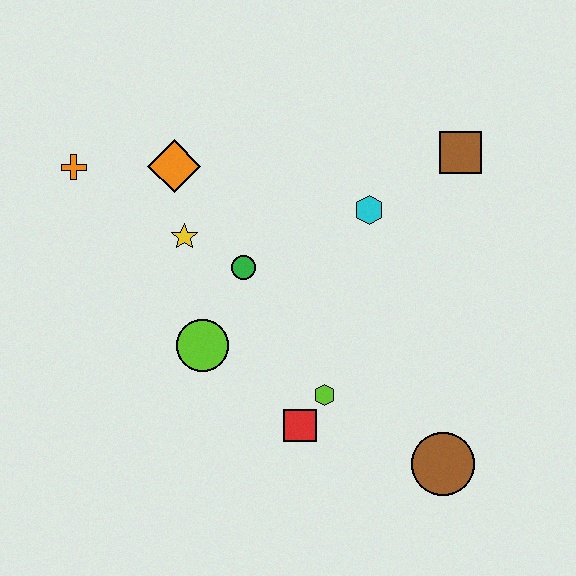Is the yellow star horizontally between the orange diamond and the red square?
Yes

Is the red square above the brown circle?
Yes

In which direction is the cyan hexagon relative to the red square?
The cyan hexagon is above the red square.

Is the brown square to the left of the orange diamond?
No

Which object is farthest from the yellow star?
The brown circle is farthest from the yellow star.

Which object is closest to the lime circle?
The green circle is closest to the lime circle.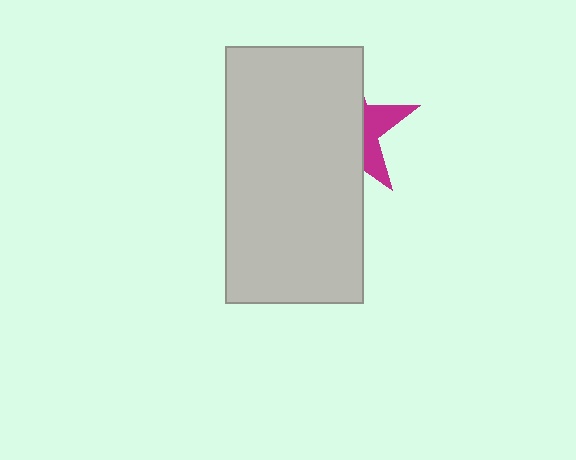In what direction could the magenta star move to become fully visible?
The magenta star could move right. That would shift it out from behind the light gray rectangle entirely.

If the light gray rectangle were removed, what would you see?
You would see the complete magenta star.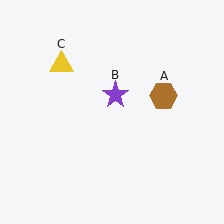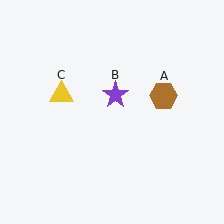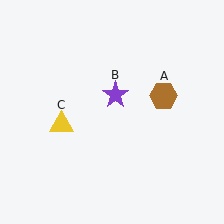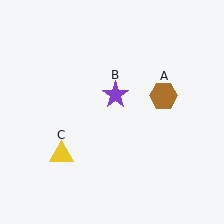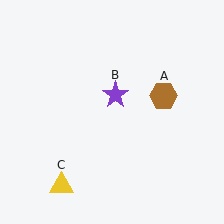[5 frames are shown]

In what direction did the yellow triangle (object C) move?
The yellow triangle (object C) moved down.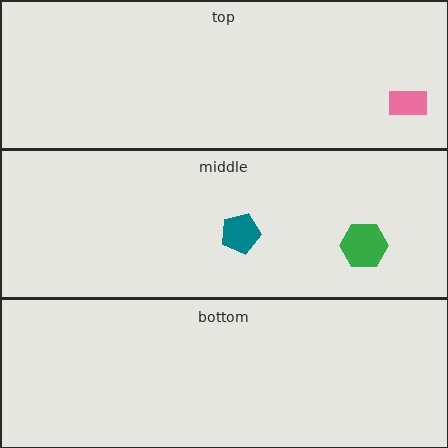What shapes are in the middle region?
The green hexagon, the teal pentagon.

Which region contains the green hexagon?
The middle region.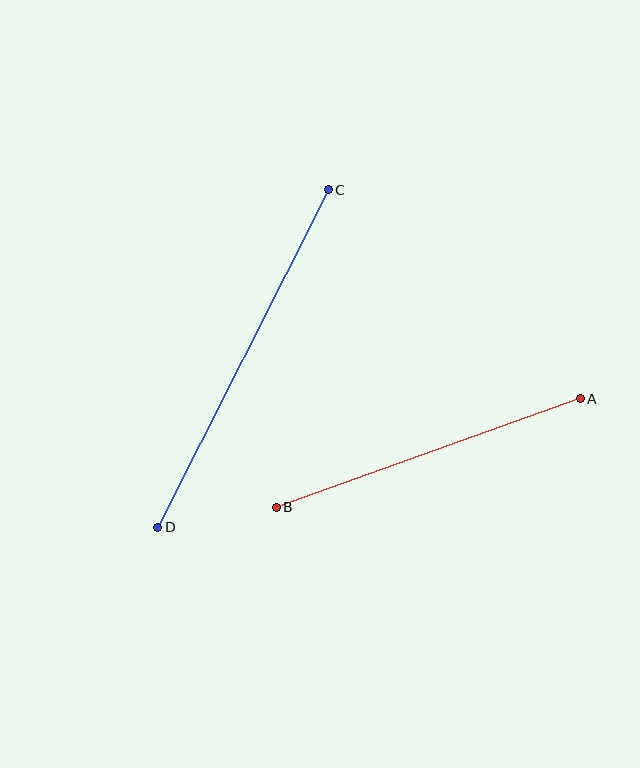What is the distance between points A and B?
The distance is approximately 323 pixels.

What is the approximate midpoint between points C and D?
The midpoint is at approximately (243, 359) pixels.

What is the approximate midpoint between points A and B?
The midpoint is at approximately (428, 453) pixels.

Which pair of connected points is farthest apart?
Points C and D are farthest apart.